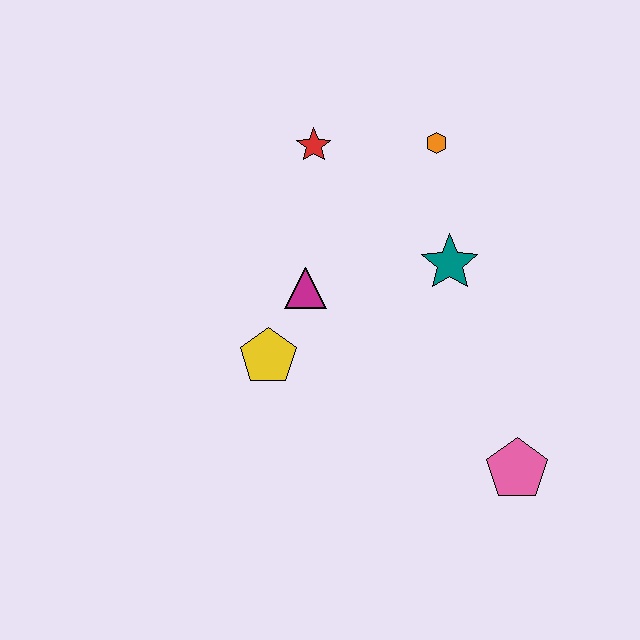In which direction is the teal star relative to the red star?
The teal star is to the right of the red star.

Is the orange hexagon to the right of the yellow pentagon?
Yes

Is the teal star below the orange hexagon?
Yes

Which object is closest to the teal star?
The orange hexagon is closest to the teal star.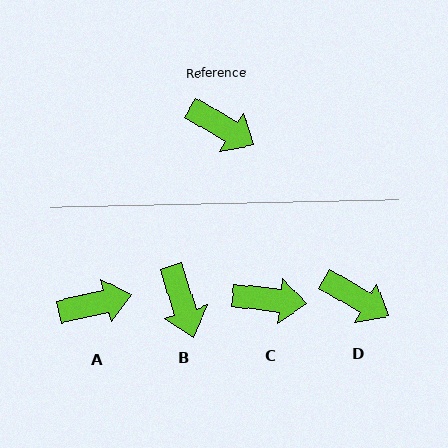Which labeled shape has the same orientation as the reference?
D.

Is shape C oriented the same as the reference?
No, it is off by about 24 degrees.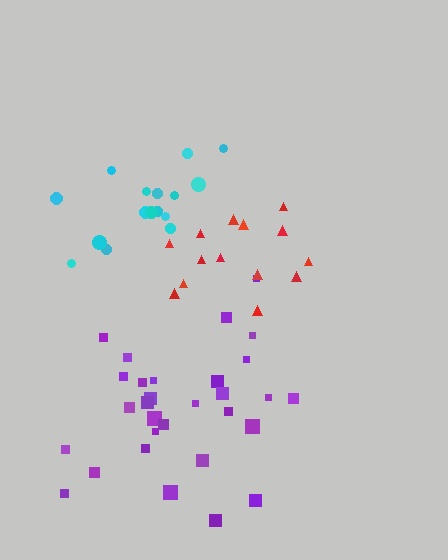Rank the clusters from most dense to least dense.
cyan, purple, red.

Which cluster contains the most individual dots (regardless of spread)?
Purple (30).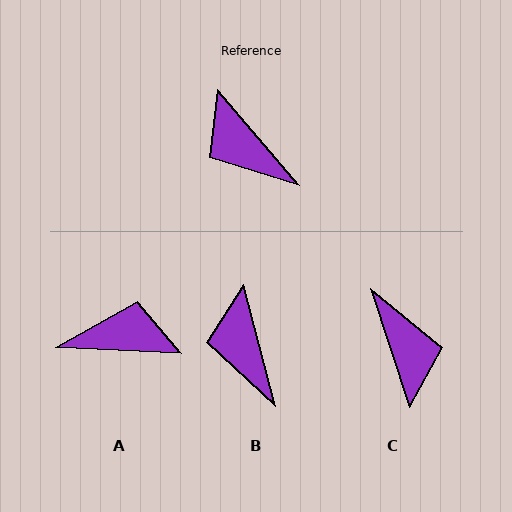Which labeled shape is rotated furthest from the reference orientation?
C, about 158 degrees away.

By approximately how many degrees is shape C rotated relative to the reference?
Approximately 158 degrees counter-clockwise.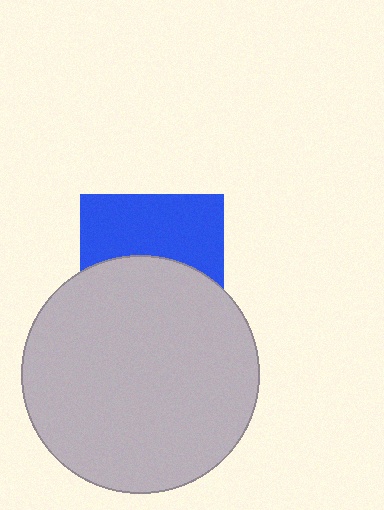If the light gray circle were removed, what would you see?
You would see the complete blue square.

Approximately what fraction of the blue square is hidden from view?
Roughly 51% of the blue square is hidden behind the light gray circle.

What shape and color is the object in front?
The object in front is a light gray circle.